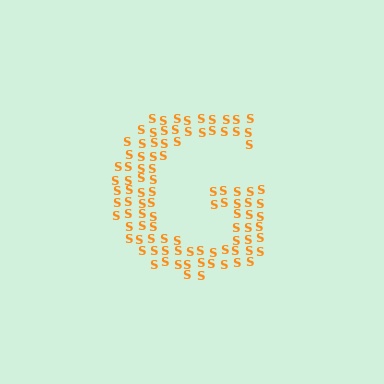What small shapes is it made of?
It is made of small letter S's.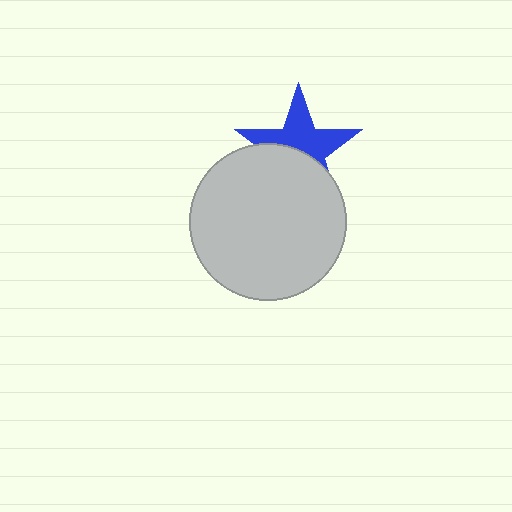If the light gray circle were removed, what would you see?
You would see the complete blue star.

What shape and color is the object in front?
The object in front is a light gray circle.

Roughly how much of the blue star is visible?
About half of it is visible (roughly 54%).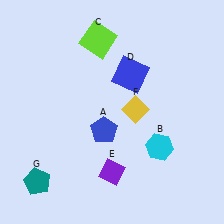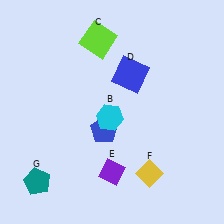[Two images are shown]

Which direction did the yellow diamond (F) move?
The yellow diamond (F) moved down.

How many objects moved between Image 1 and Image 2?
2 objects moved between the two images.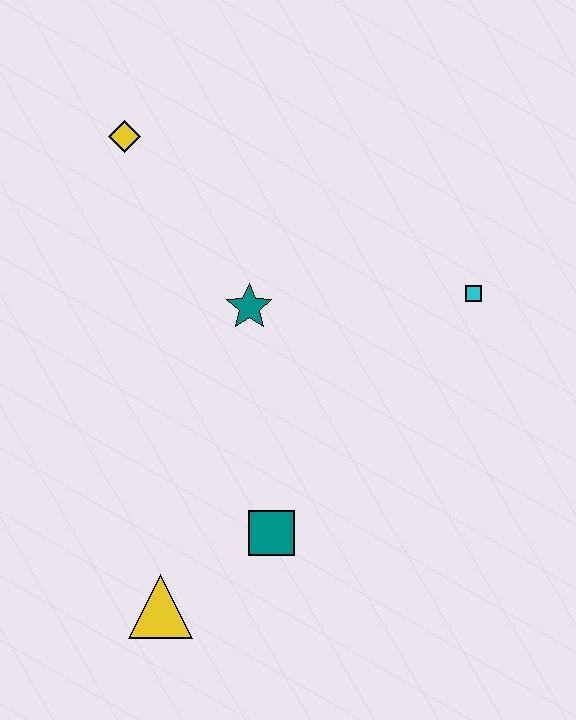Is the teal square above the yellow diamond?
No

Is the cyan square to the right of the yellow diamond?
Yes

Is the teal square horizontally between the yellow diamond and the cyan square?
Yes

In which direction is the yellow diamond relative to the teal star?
The yellow diamond is above the teal star.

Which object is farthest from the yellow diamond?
The yellow triangle is farthest from the yellow diamond.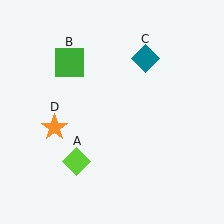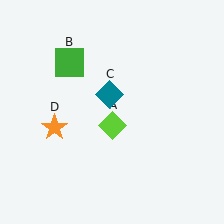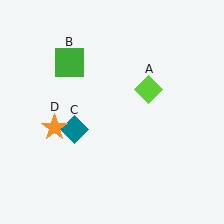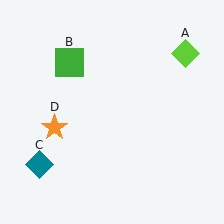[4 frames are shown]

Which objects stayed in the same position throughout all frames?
Green square (object B) and orange star (object D) remained stationary.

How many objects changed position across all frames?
2 objects changed position: lime diamond (object A), teal diamond (object C).